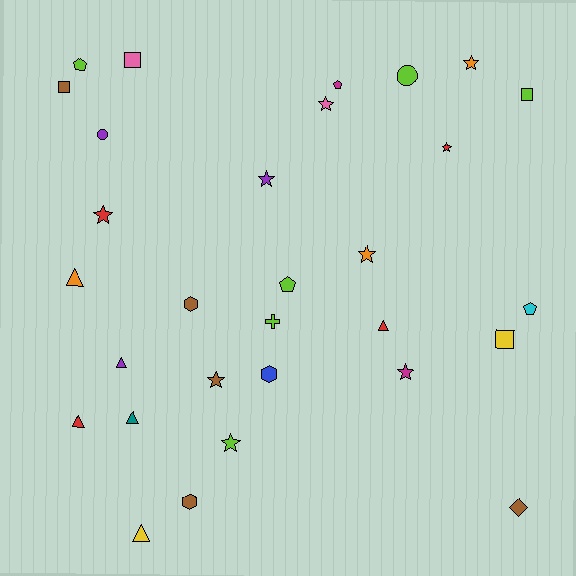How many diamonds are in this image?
There is 1 diamond.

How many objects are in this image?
There are 30 objects.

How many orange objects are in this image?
There are 3 orange objects.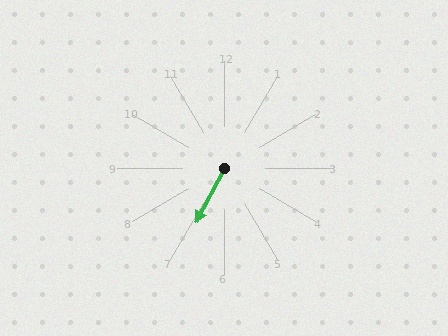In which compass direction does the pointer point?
Southwest.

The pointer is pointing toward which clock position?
Roughly 7 o'clock.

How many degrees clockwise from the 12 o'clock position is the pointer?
Approximately 208 degrees.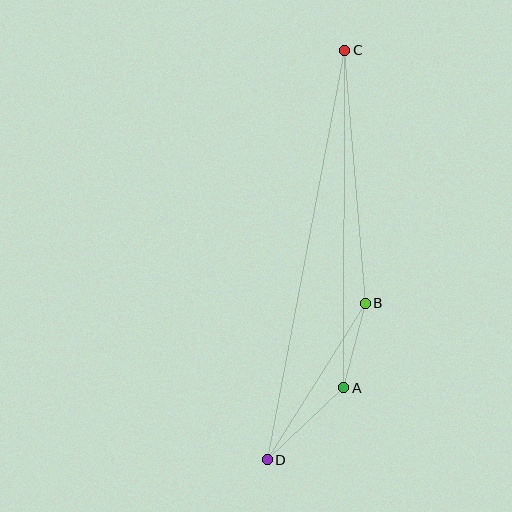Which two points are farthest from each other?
Points C and D are farthest from each other.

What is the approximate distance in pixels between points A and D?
The distance between A and D is approximately 105 pixels.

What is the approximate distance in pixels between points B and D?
The distance between B and D is approximately 185 pixels.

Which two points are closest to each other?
Points A and B are closest to each other.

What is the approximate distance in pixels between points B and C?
The distance between B and C is approximately 254 pixels.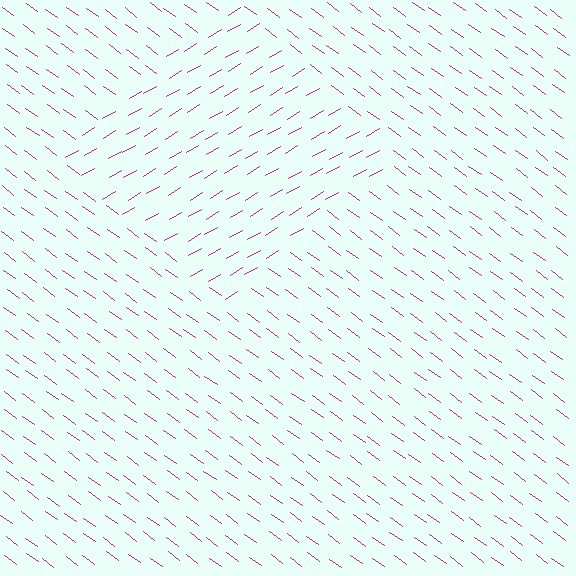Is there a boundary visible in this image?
Yes, there is a texture boundary formed by a change in line orientation.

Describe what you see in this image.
The image is filled with small magenta line segments. A diamond region in the image has lines oriented differently from the surrounding lines, creating a visible texture boundary.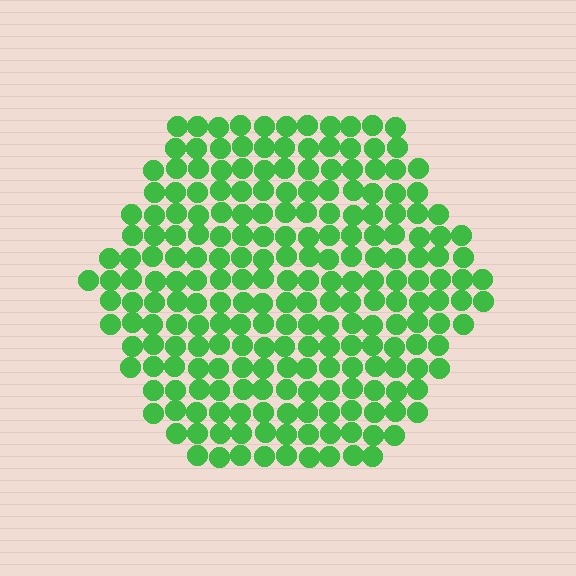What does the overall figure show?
The overall figure shows a hexagon.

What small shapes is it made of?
It is made of small circles.